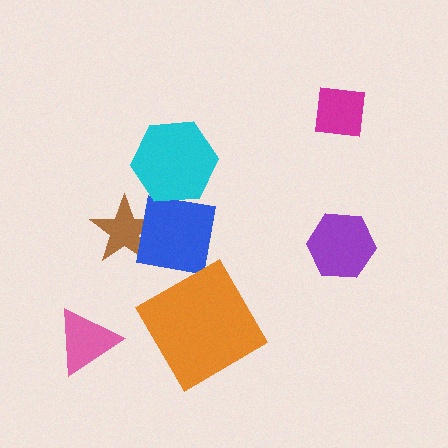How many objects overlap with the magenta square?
0 objects overlap with the magenta square.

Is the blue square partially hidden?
Yes, it is partially covered by another shape.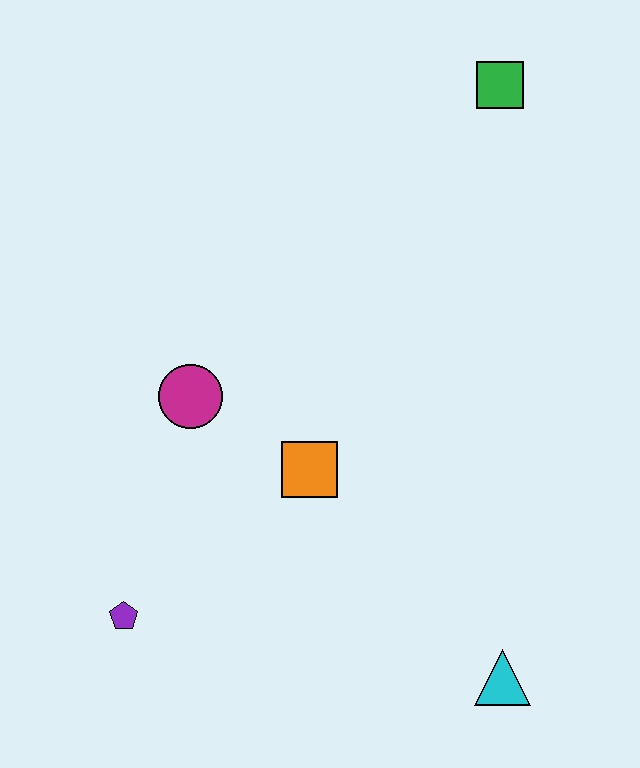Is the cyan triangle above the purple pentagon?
No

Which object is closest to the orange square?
The magenta circle is closest to the orange square.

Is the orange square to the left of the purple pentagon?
No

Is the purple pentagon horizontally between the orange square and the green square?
No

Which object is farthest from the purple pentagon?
The green square is farthest from the purple pentagon.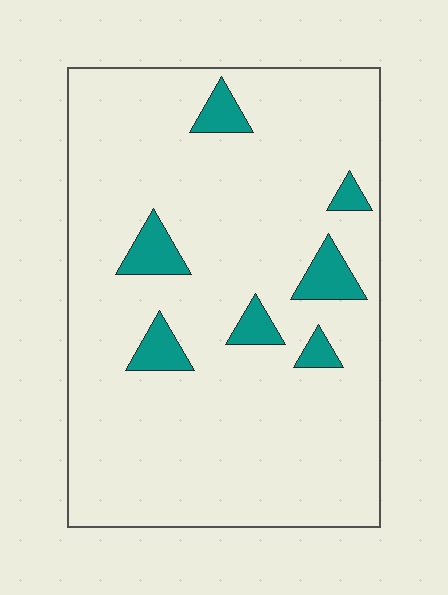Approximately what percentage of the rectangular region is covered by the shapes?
Approximately 10%.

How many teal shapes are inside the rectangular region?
7.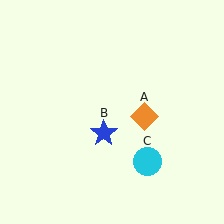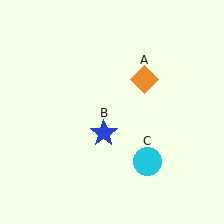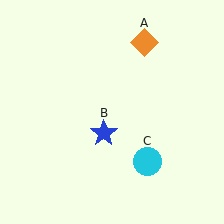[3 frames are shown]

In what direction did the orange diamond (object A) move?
The orange diamond (object A) moved up.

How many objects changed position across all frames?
1 object changed position: orange diamond (object A).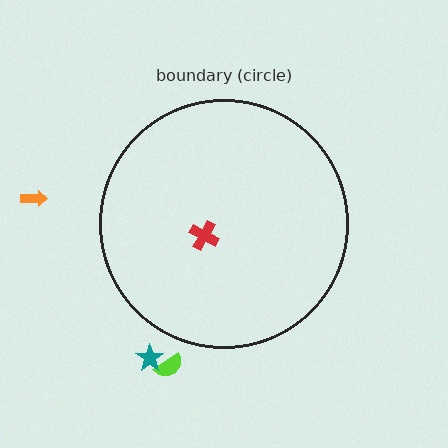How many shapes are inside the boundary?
1 inside, 3 outside.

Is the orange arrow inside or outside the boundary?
Outside.